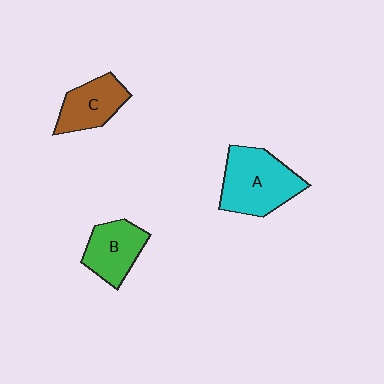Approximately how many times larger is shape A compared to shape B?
Approximately 1.5 times.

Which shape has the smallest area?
Shape C (brown).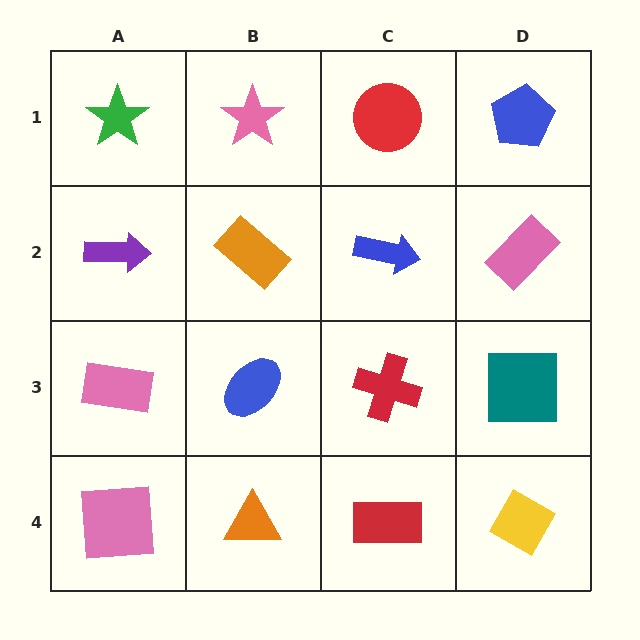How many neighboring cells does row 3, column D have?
3.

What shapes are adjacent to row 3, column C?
A blue arrow (row 2, column C), a red rectangle (row 4, column C), a blue ellipse (row 3, column B), a teal square (row 3, column D).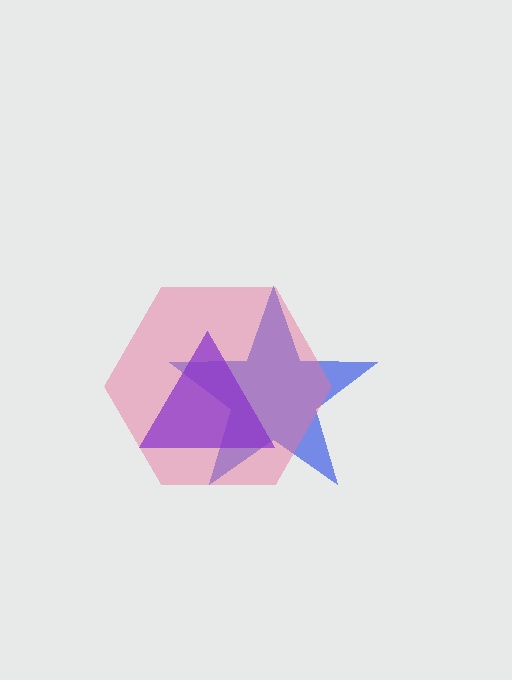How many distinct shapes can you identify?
There are 3 distinct shapes: a blue star, a pink hexagon, a purple triangle.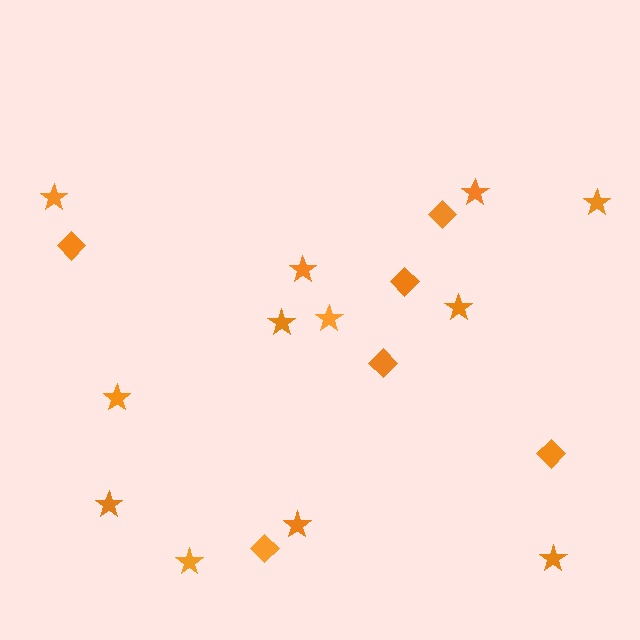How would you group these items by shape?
There are 2 groups: one group of stars (12) and one group of diamonds (6).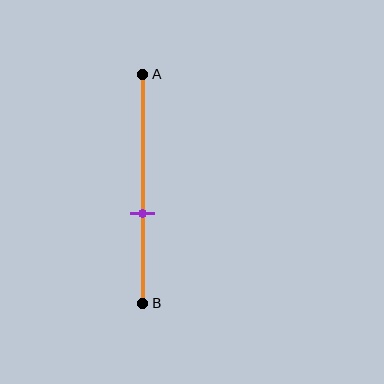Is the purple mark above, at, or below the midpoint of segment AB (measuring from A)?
The purple mark is below the midpoint of segment AB.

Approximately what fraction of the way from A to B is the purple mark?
The purple mark is approximately 60% of the way from A to B.